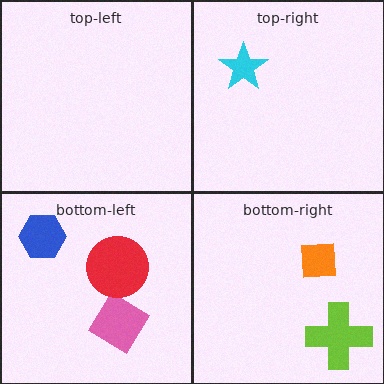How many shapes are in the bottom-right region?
2.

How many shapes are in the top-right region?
1.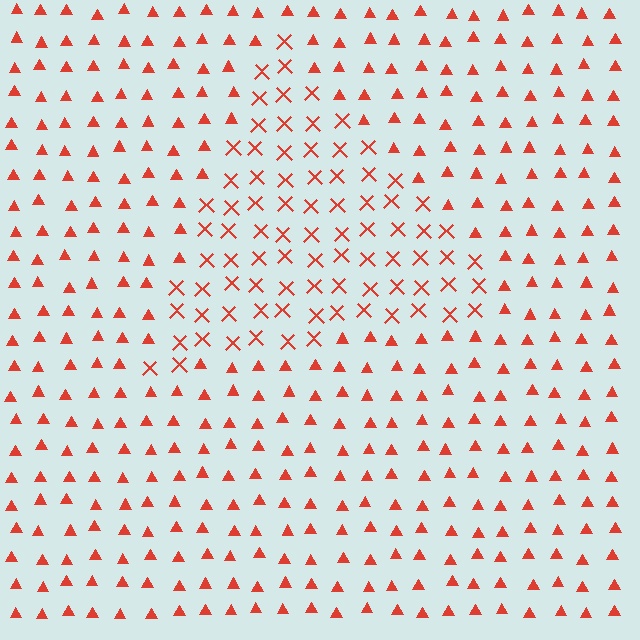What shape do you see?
I see a triangle.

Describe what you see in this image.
The image is filled with small red elements arranged in a uniform grid. A triangle-shaped region contains X marks, while the surrounding area contains triangles. The boundary is defined purely by the change in element shape.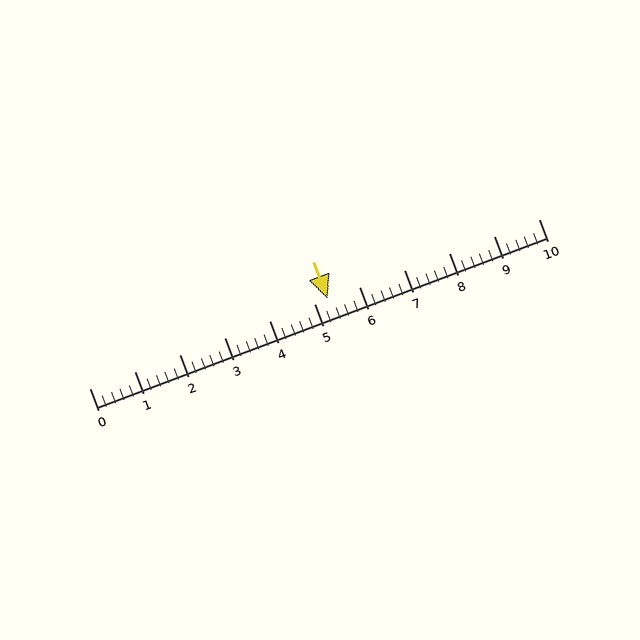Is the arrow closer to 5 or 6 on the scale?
The arrow is closer to 5.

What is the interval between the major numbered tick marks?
The major tick marks are spaced 1 units apart.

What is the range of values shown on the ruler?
The ruler shows values from 0 to 10.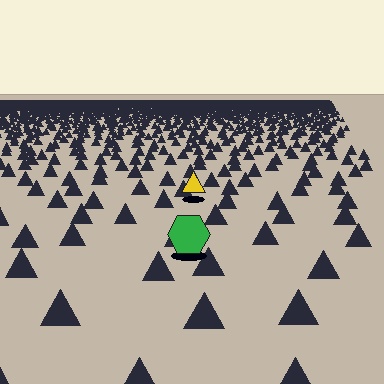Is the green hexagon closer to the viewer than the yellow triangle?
Yes. The green hexagon is closer — you can tell from the texture gradient: the ground texture is coarser near it.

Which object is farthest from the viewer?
The yellow triangle is farthest from the viewer. It appears smaller and the ground texture around it is denser.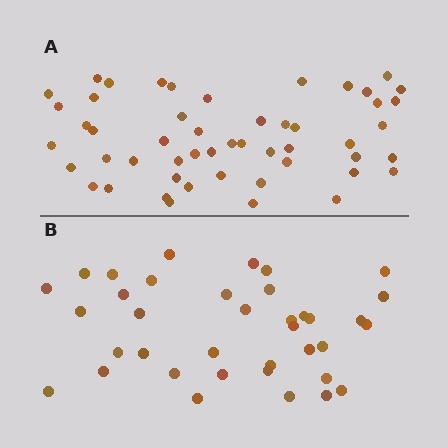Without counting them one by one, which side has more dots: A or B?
Region A (the top region) has more dots.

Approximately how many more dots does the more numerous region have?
Region A has approximately 15 more dots than region B.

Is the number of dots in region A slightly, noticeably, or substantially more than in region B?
Region A has noticeably more, but not dramatically so. The ratio is roughly 1.4 to 1.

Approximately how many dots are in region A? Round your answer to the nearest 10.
About 50 dots. (The exact count is 51, which rounds to 50.)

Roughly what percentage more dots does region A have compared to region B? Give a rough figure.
About 40% more.